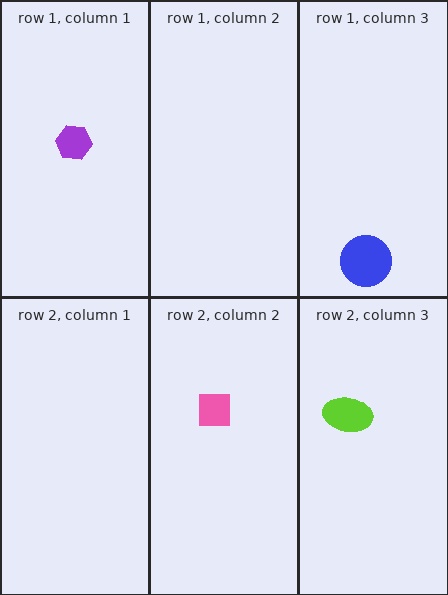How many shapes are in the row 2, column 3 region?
1.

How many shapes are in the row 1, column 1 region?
1.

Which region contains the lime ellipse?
The row 2, column 3 region.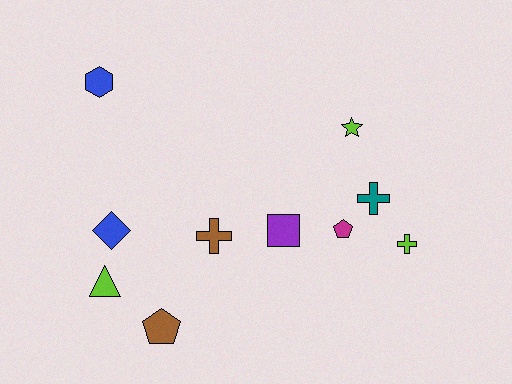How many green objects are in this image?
There are no green objects.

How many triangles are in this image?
There is 1 triangle.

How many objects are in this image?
There are 10 objects.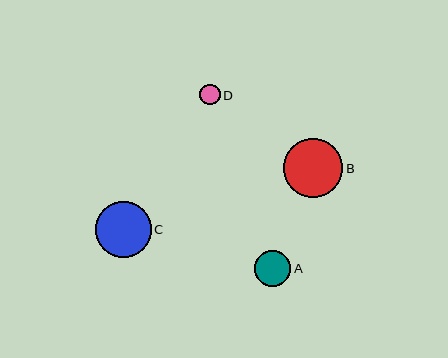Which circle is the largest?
Circle B is the largest with a size of approximately 59 pixels.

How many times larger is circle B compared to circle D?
Circle B is approximately 2.9 times the size of circle D.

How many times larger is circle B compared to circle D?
Circle B is approximately 2.9 times the size of circle D.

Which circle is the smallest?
Circle D is the smallest with a size of approximately 20 pixels.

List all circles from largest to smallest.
From largest to smallest: B, C, A, D.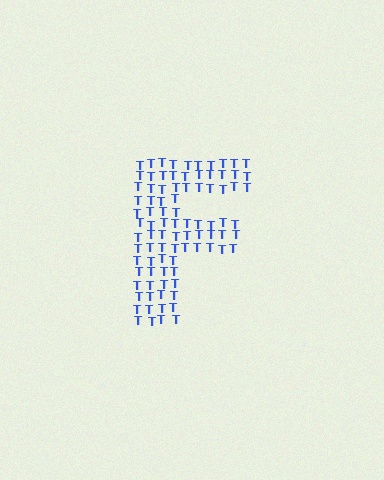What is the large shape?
The large shape is the letter F.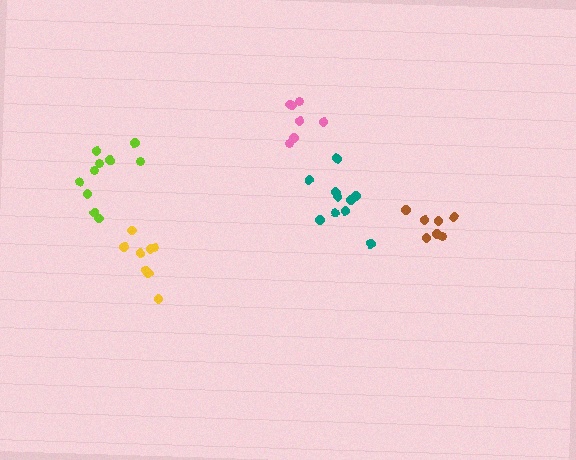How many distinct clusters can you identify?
There are 5 distinct clusters.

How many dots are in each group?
Group 1: 7 dots, Group 2: 7 dots, Group 3: 8 dots, Group 4: 10 dots, Group 5: 10 dots (42 total).